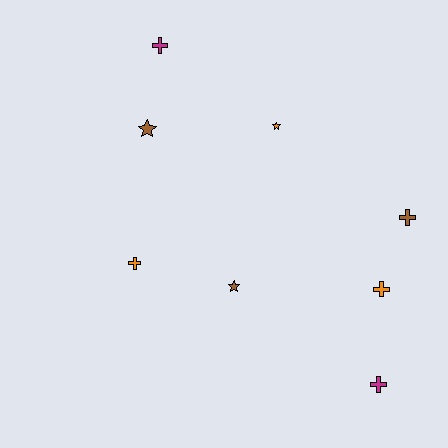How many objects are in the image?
There are 8 objects.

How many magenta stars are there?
There are no magenta stars.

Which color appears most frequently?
Orange, with 3 objects.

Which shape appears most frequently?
Cross, with 5 objects.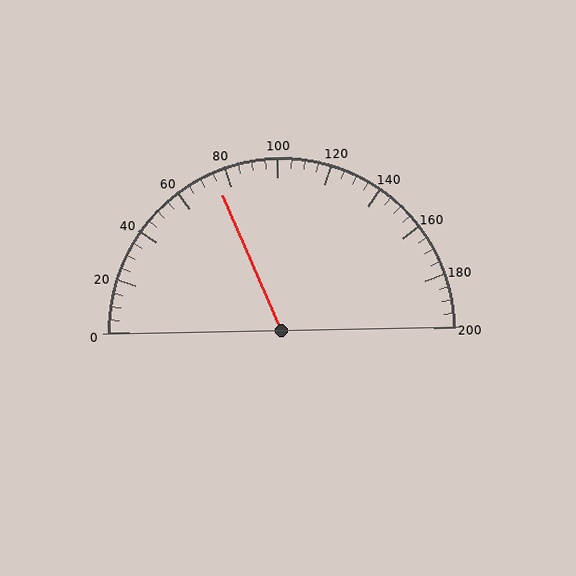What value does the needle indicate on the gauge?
The needle indicates approximately 75.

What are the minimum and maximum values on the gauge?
The gauge ranges from 0 to 200.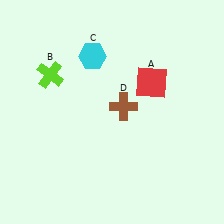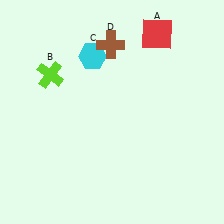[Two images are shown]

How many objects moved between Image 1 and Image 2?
2 objects moved between the two images.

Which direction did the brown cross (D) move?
The brown cross (D) moved up.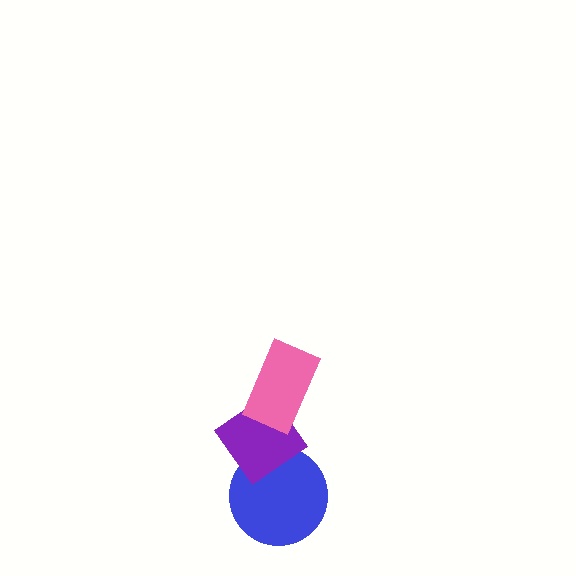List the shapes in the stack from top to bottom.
From top to bottom: the pink rectangle, the purple diamond, the blue circle.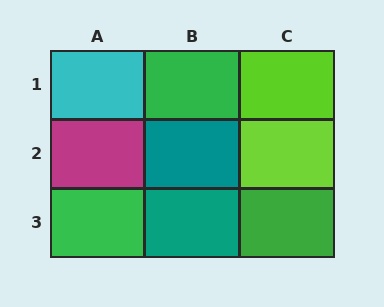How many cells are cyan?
1 cell is cyan.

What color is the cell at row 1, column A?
Cyan.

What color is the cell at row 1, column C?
Lime.